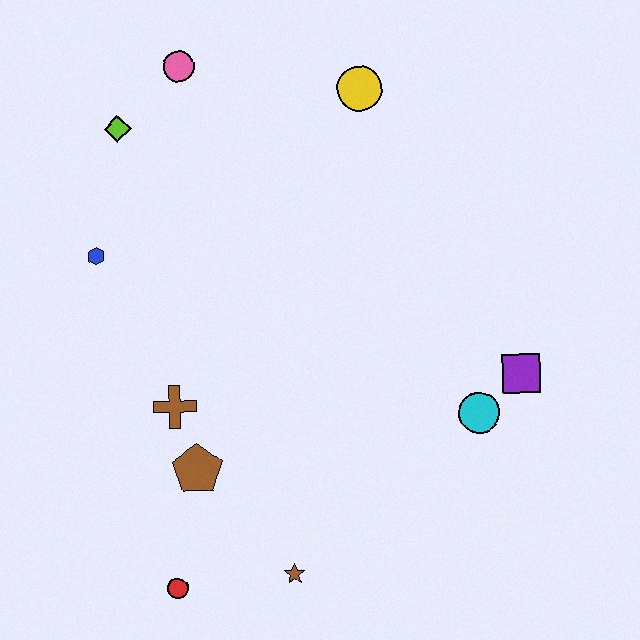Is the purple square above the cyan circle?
Yes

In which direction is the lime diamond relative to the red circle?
The lime diamond is above the red circle.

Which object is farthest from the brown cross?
The yellow circle is farthest from the brown cross.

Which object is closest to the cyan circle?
The purple square is closest to the cyan circle.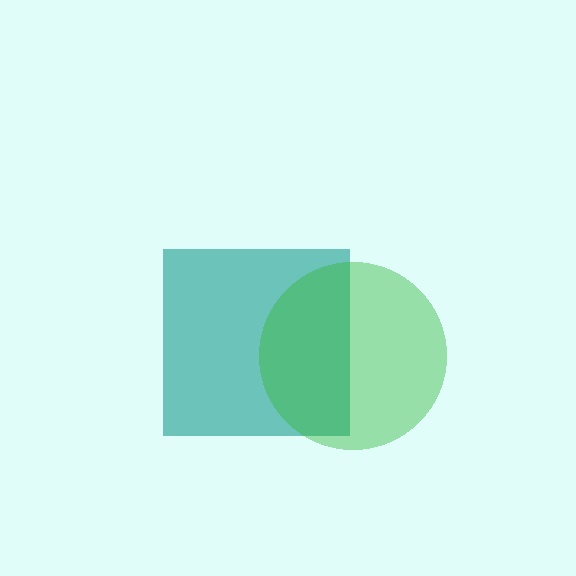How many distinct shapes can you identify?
There are 2 distinct shapes: a teal square, a green circle.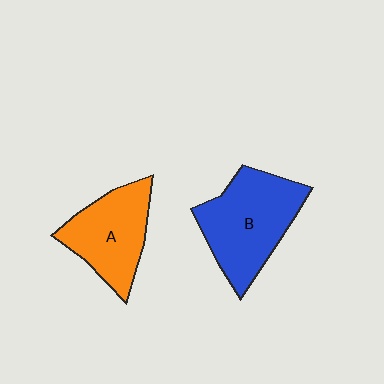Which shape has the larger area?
Shape B (blue).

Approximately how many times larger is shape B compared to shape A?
Approximately 1.3 times.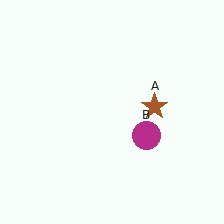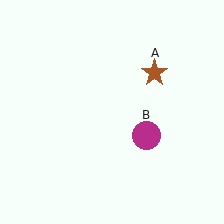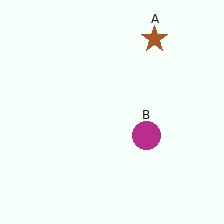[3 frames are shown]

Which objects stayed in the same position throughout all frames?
Magenta circle (object B) remained stationary.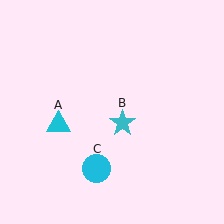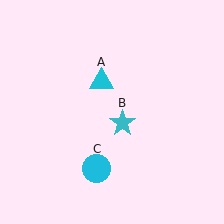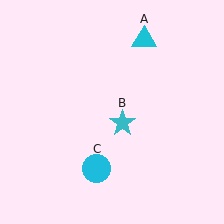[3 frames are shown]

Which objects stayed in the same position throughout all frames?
Cyan star (object B) and cyan circle (object C) remained stationary.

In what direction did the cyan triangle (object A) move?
The cyan triangle (object A) moved up and to the right.